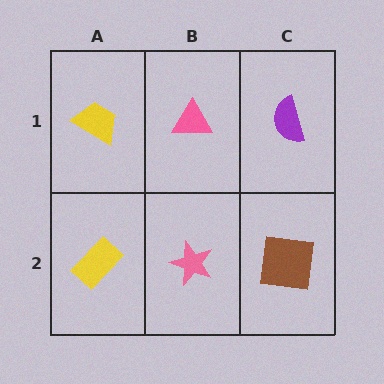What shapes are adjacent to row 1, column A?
A yellow rectangle (row 2, column A), a pink triangle (row 1, column B).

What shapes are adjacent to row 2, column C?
A purple semicircle (row 1, column C), a pink star (row 2, column B).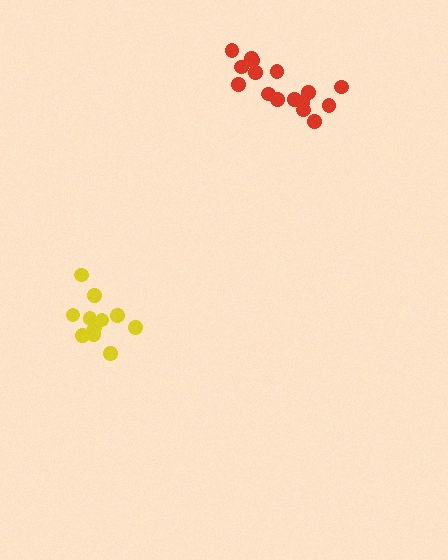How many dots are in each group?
Group 1: 16 dots, Group 2: 12 dots (28 total).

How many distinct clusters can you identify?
There are 2 distinct clusters.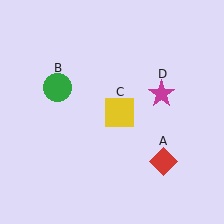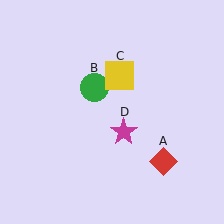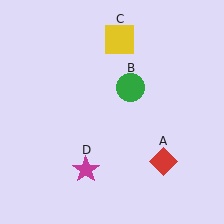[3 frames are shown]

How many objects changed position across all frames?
3 objects changed position: green circle (object B), yellow square (object C), magenta star (object D).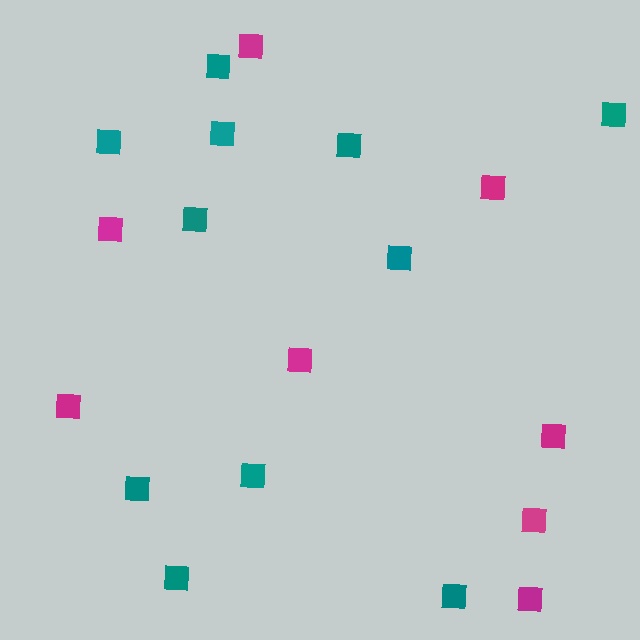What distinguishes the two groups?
There are 2 groups: one group of magenta squares (8) and one group of teal squares (11).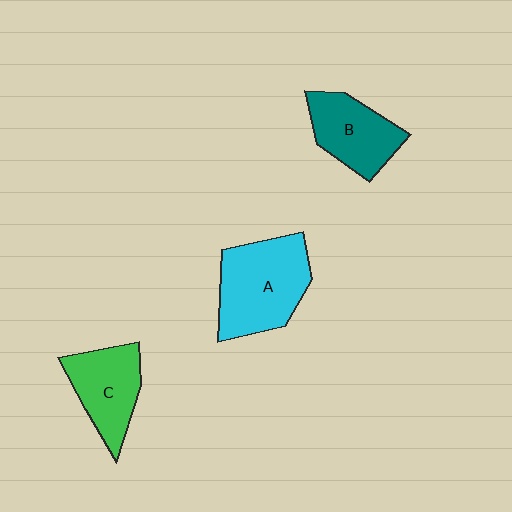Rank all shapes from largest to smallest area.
From largest to smallest: A (cyan), B (teal), C (green).